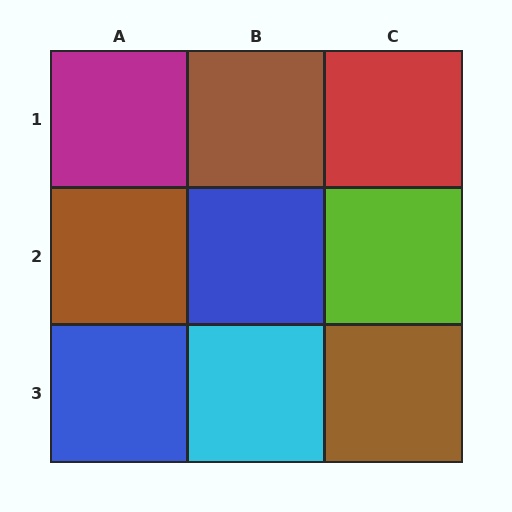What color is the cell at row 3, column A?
Blue.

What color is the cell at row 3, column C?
Brown.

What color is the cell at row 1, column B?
Brown.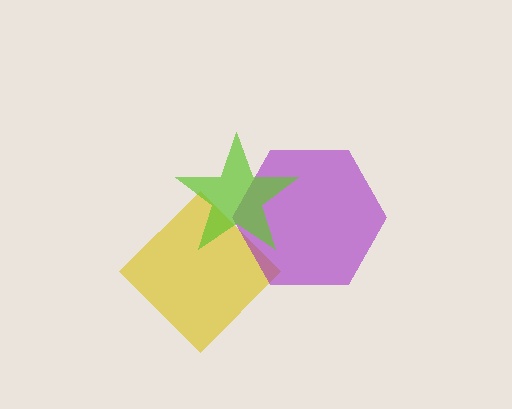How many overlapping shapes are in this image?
There are 3 overlapping shapes in the image.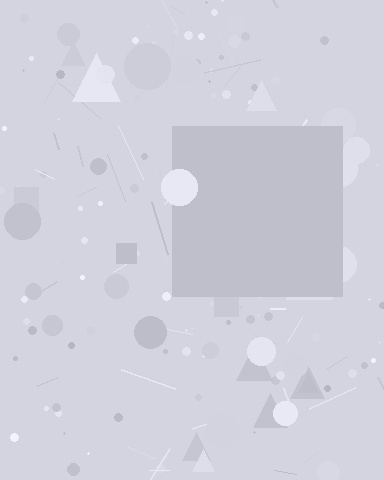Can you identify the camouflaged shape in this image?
The camouflaged shape is a square.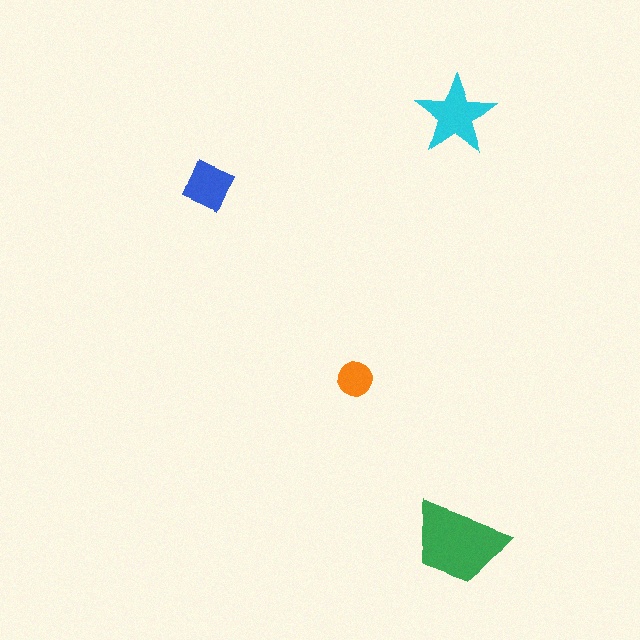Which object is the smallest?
The orange circle.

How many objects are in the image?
There are 4 objects in the image.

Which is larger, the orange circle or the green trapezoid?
The green trapezoid.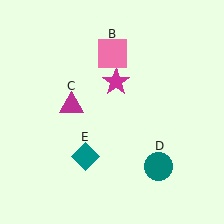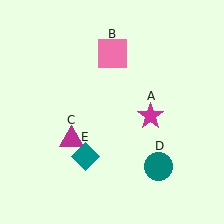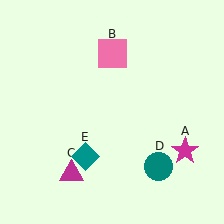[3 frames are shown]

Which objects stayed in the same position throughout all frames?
Pink square (object B) and teal circle (object D) and teal diamond (object E) remained stationary.